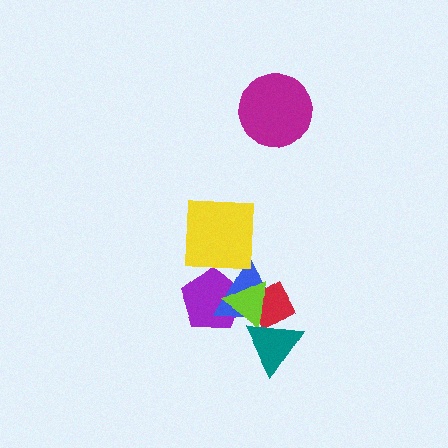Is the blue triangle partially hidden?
Yes, it is partially covered by another shape.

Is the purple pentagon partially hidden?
Yes, it is partially covered by another shape.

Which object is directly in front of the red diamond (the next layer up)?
The lime triangle is directly in front of the red diamond.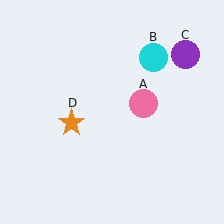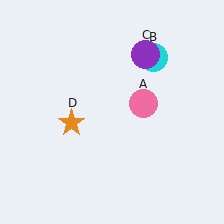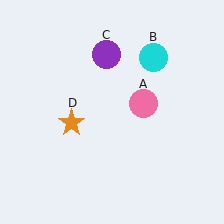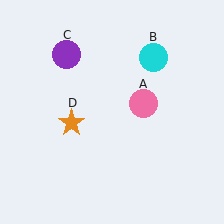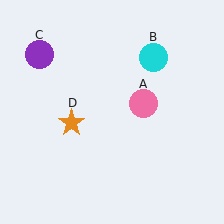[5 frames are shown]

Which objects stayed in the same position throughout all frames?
Pink circle (object A) and cyan circle (object B) and orange star (object D) remained stationary.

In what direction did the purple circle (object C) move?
The purple circle (object C) moved left.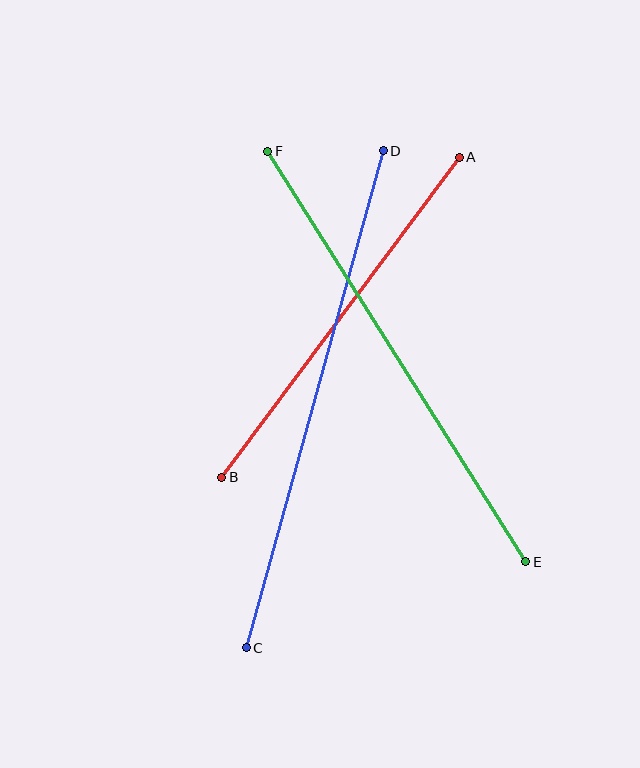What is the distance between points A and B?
The distance is approximately 398 pixels.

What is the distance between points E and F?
The distance is approximately 485 pixels.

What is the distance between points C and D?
The distance is approximately 516 pixels.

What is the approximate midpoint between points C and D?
The midpoint is at approximately (315, 399) pixels.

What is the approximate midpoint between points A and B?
The midpoint is at approximately (340, 317) pixels.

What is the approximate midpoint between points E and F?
The midpoint is at approximately (397, 356) pixels.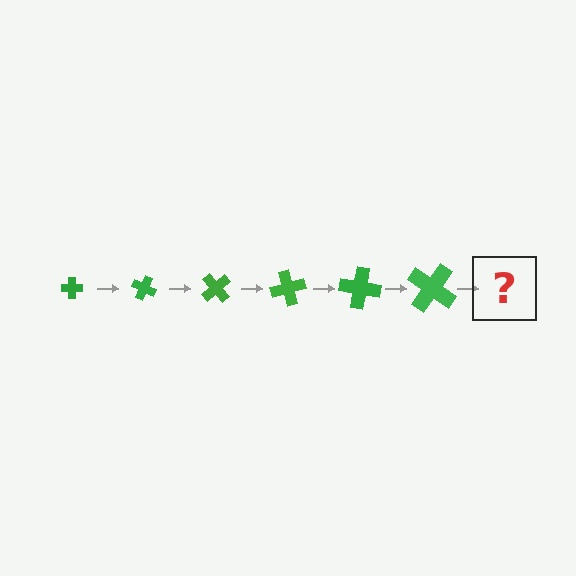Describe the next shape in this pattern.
It should be a cross, larger than the previous one and rotated 150 degrees from the start.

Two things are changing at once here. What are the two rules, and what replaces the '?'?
The two rules are that the cross grows larger each step and it rotates 25 degrees each step. The '?' should be a cross, larger than the previous one and rotated 150 degrees from the start.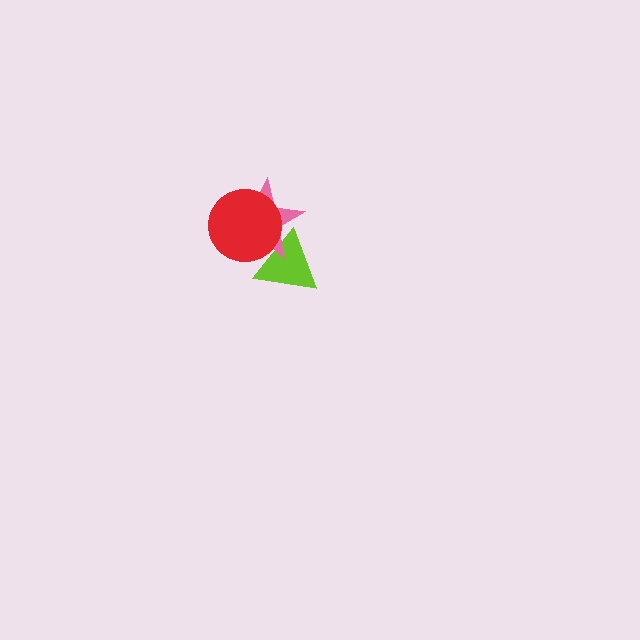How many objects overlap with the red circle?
2 objects overlap with the red circle.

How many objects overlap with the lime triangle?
2 objects overlap with the lime triangle.